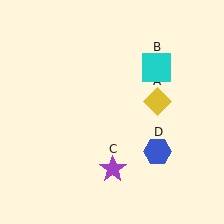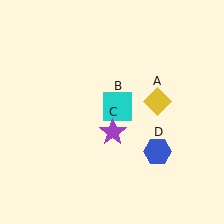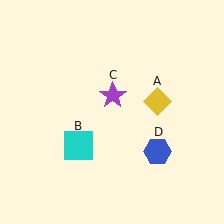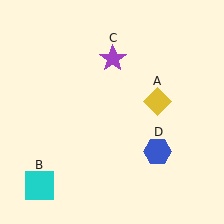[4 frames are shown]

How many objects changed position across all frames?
2 objects changed position: cyan square (object B), purple star (object C).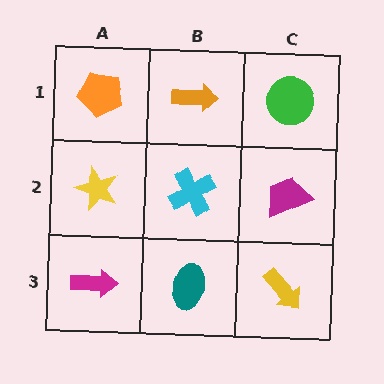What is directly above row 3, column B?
A cyan cross.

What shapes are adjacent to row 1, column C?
A magenta trapezoid (row 2, column C), an orange arrow (row 1, column B).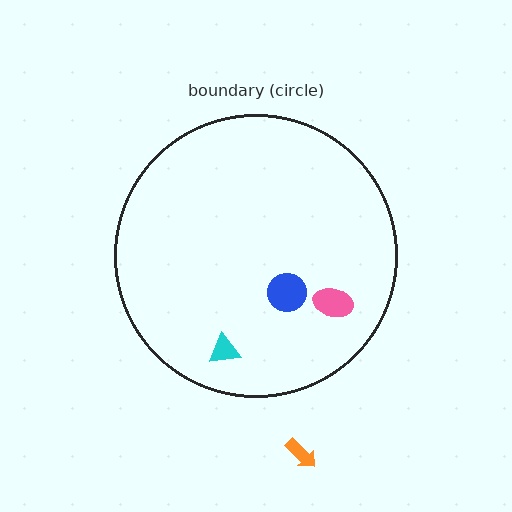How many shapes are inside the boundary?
3 inside, 1 outside.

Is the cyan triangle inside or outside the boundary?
Inside.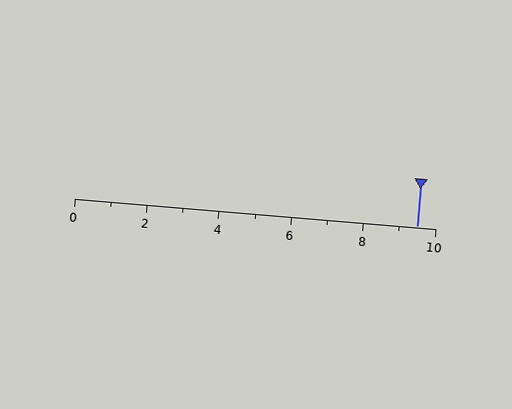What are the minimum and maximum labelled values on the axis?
The axis runs from 0 to 10.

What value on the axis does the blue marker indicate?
The marker indicates approximately 9.5.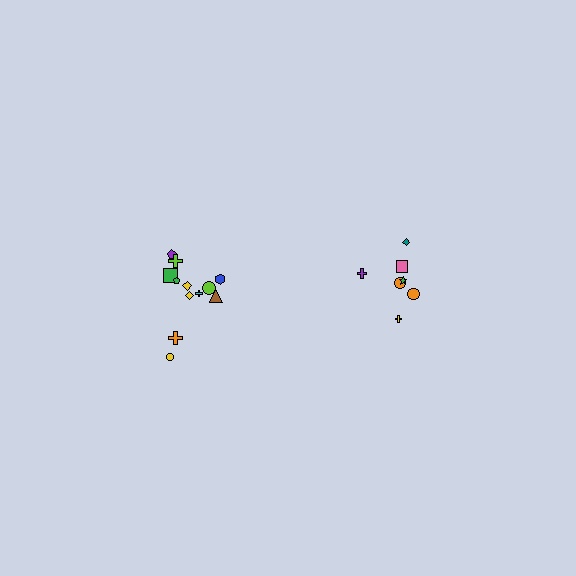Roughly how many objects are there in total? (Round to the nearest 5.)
Roughly 20 objects in total.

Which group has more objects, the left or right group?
The left group.